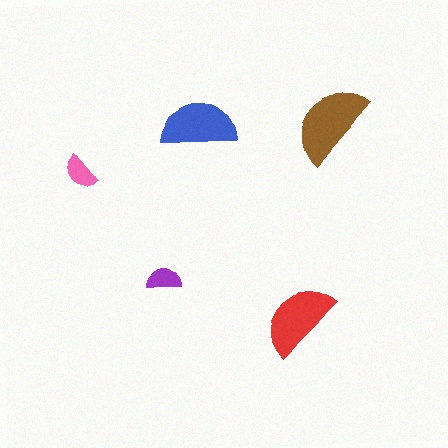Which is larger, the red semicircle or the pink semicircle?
The red one.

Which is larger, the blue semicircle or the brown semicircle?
The brown one.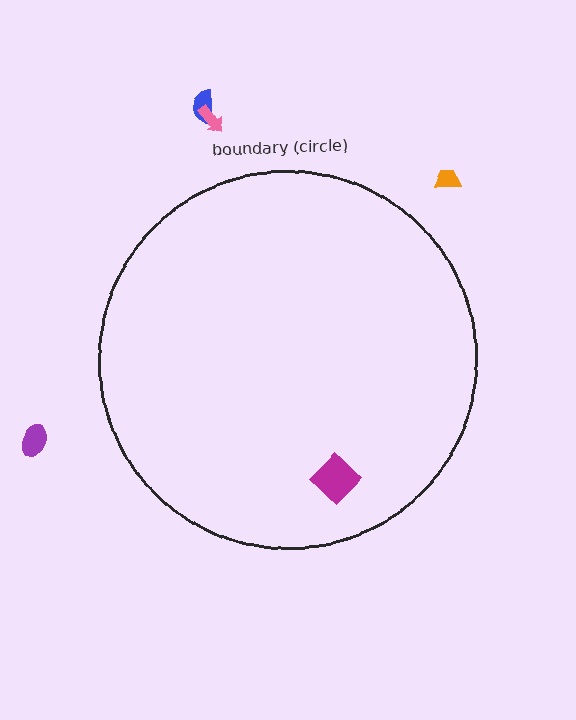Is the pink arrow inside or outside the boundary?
Outside.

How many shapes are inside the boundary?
1 inside, 4 outside.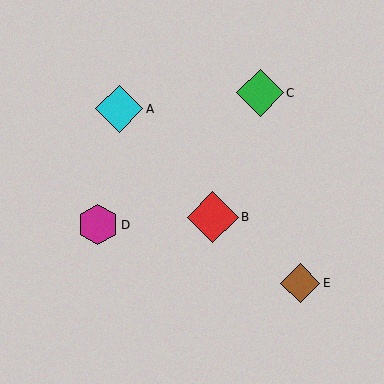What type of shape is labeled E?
Shape E is a brown diamond.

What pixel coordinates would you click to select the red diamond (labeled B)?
Click at (213, 217) to select the red diamond B.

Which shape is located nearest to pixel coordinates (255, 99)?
The green diamond (labeled C) at (260, 93) is nearest to that location.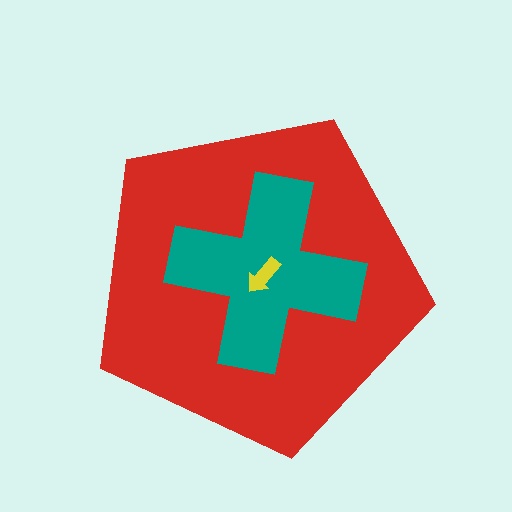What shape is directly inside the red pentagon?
The teal cross.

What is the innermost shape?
The yellow arrow.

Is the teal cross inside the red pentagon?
Yes.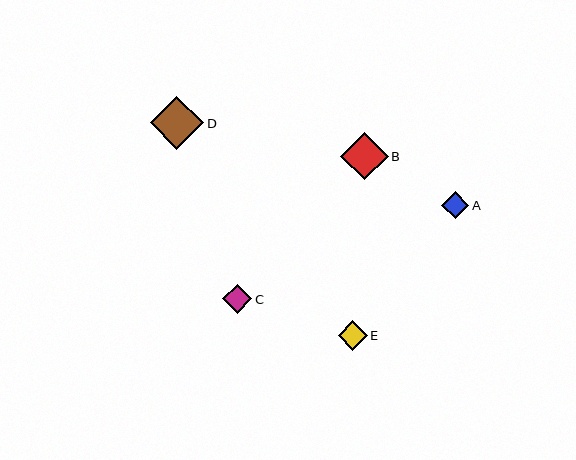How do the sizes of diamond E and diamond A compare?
Diamond E and diamond A are approximately the same size.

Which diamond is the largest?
Diamond D is the largest with a size of approximately 53 pixels.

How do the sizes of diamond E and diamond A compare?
Diamond E and diamond A are approximately the same size.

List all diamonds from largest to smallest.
From largest to smallest: D, B, E, C, A.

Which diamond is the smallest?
Diamond A is the smallest with a size of approximately 27 pixels.